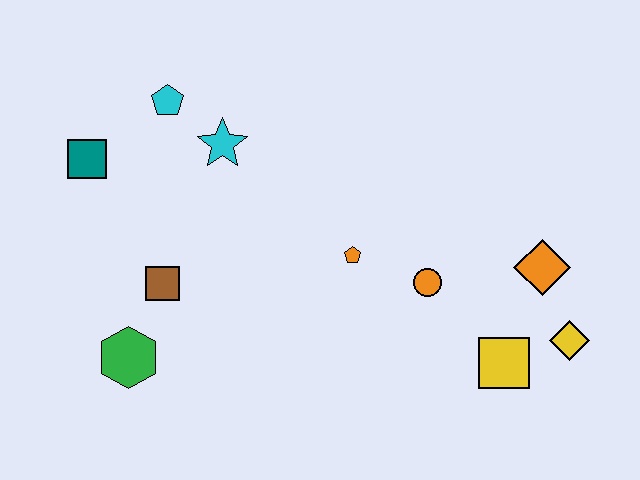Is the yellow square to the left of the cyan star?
No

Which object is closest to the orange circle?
The orange pentagon is closest to the orange circle.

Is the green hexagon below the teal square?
Yes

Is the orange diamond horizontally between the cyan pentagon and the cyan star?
No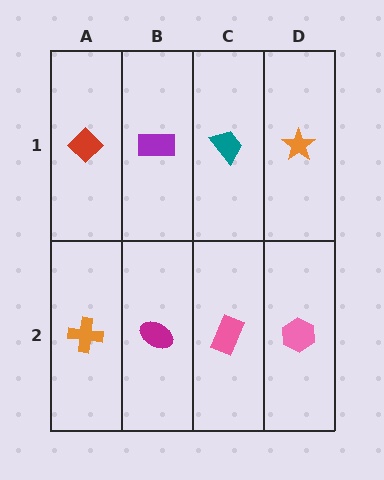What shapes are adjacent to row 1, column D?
A pink hexagon (row 2, column D), a teal trapezoid (row 1, column C).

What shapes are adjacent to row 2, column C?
A teal trapezoid (row 1, column C), a magenta ellipse (row 2, column B), a pink hexagon (row 2, column D).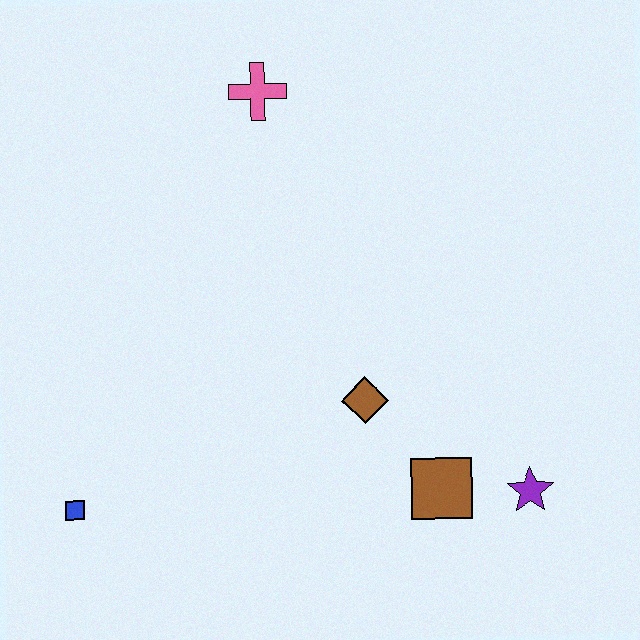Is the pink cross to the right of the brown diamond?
No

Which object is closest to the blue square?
The brown diamond is closest to the blue square.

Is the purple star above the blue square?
Yes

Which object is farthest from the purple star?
The pink cross is farthest from the purple star.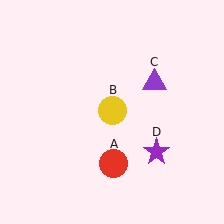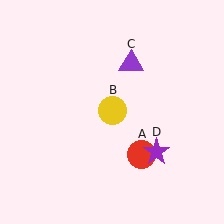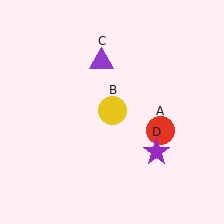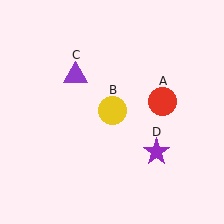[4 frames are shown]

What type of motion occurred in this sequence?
The red circle (object A), purple triangle (object C) rotated counterclockwise around the center of the scene.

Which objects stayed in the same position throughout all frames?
Yellow circle (object B) and purple star (object D) remained stationary.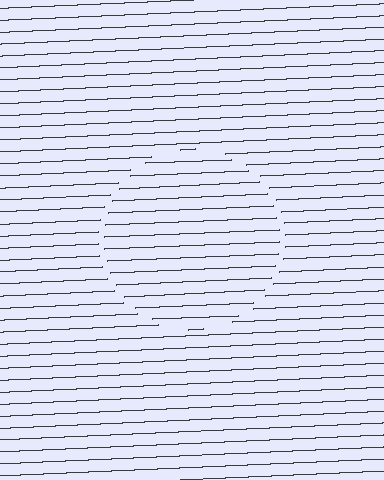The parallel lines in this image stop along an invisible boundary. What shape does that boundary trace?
An illusory circle. The interior of the shape contains the same grating, shifted by half a period — the contour is defined by the phase discontinuity where line-ends from the inner and outer gratings abut.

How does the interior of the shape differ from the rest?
The interior of the shape contains the same grating, shifted by half a period — the contour is defined by the phase discontinuity where line-ends from the inner and outer gratings abut.